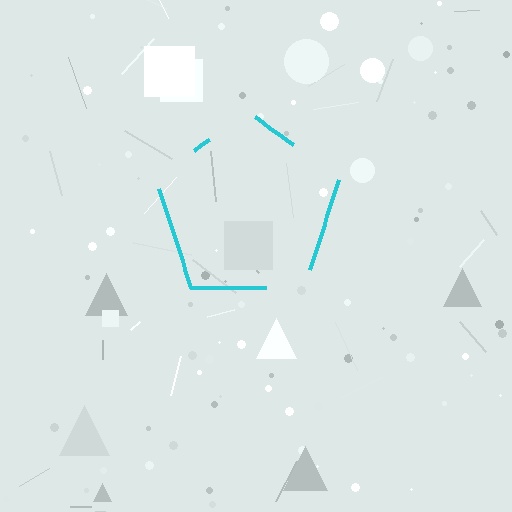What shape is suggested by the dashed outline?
The dashed outline suggests a pentagon.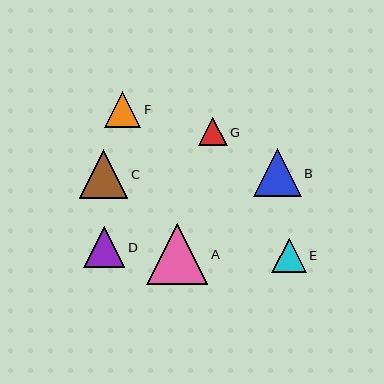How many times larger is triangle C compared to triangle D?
Triangle C is approximately 1.2 times the size of triangle D.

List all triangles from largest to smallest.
From largest to smallest: A, C, B, D, F, E, G.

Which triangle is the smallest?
Triangle G is the smallest with a size of approximately 29 pixels.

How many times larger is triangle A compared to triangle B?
Triangle A is approximately 1.3 times the size of triangle B.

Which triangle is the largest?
Triangle A is the largest with a size of approximately 62 pixels.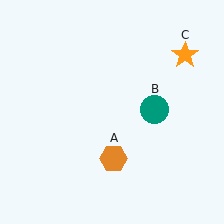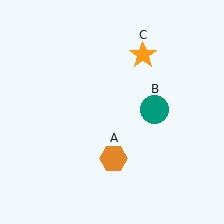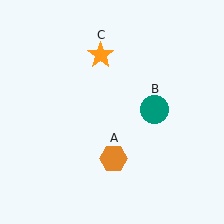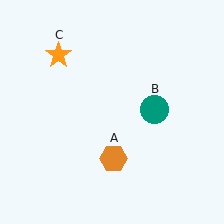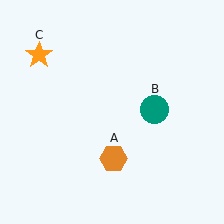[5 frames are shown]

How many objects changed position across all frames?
1 object changed position: orange star (object C).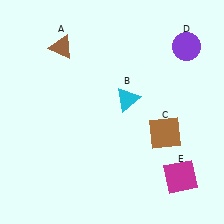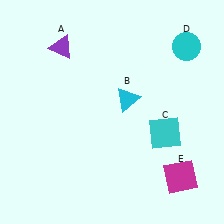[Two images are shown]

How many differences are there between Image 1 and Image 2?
There are 3 differences between the two images.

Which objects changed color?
A changed from brown to purple. C changed from brown to cyan. D changed from purple to cyan.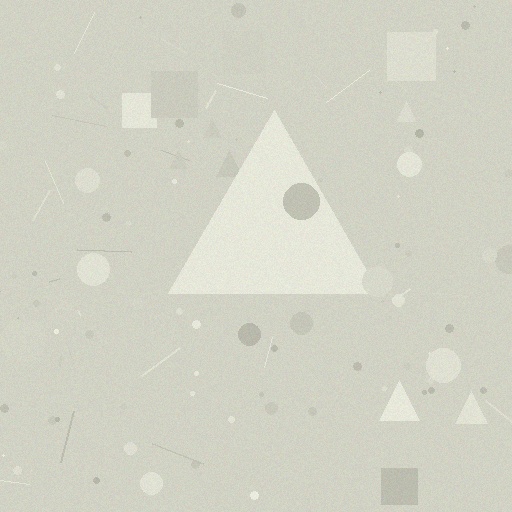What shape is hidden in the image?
A triangle is hidden in the image.